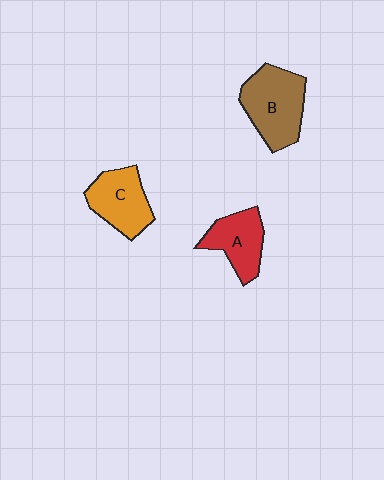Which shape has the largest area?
Shape B (brown).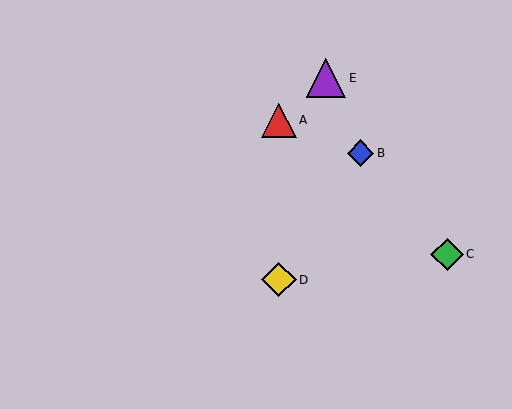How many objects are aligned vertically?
2 objects (A, D) are aligned vertically.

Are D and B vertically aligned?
No, D is at x≈279 and B is at x≈360.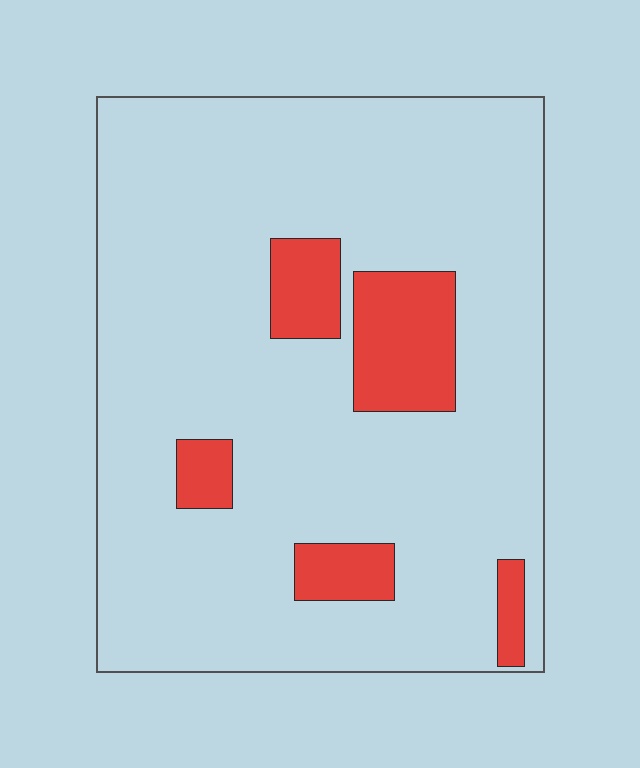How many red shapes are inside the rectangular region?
5.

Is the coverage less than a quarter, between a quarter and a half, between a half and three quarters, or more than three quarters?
Less than a quarter.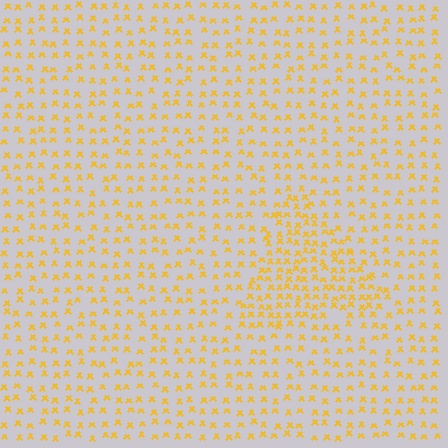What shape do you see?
I see a triangle.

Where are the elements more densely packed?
The elements are more densely packed inside the triangle boundary.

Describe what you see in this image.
The image contains small yellow elements arranged at two different densities. A triangle-shaped region is visible where the elements are more densely packed than the surrounding area.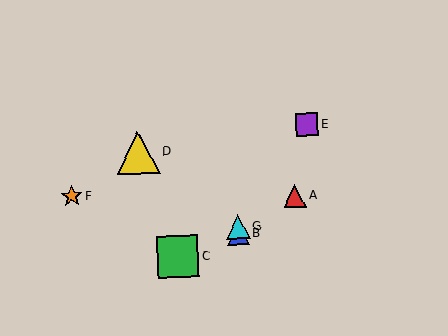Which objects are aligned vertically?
Objects B, G are aligned vertically.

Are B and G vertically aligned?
Yes, both are at x≈238.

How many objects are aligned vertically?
2 objects (B, G) are aligned vertically.